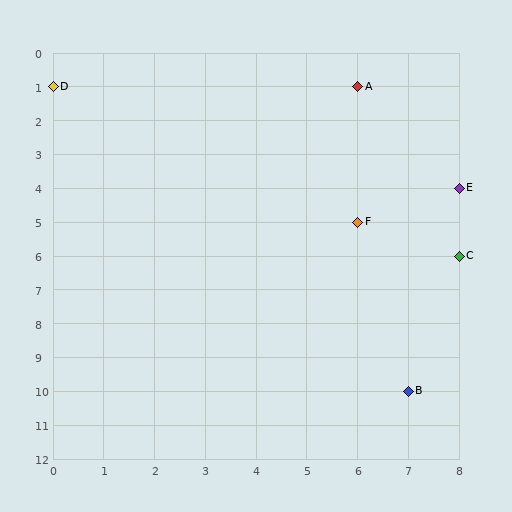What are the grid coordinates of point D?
Point D is at grid coordinates (0, 1).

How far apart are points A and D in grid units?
Points A and D are 6 columns apart.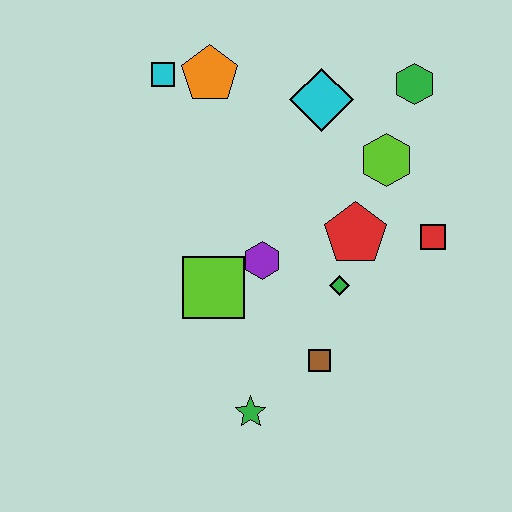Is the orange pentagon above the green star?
Yes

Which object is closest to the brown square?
The green diamond is closest to the brown square.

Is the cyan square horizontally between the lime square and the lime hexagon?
No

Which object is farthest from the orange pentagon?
The green star is farthest from the orange pentagon.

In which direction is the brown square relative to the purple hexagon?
The brown square is below the purple hexagon.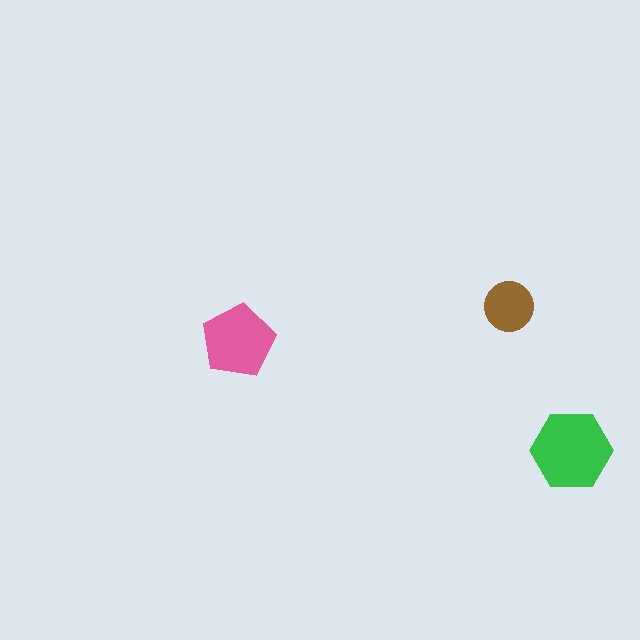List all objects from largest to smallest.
The green hexagon, the pink pentagon, the brown circle.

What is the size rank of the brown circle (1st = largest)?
3rd.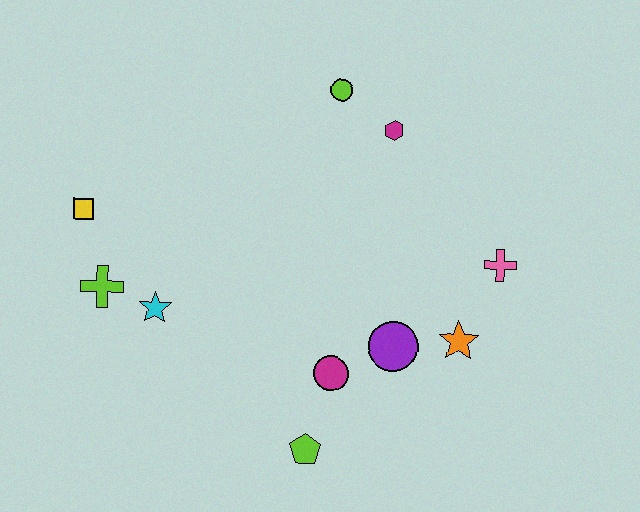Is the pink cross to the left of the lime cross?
No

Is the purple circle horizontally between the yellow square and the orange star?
Yes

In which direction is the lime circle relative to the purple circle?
The lime circle is above the purple circle.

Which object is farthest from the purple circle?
The yellow square is farthest from the purple circle.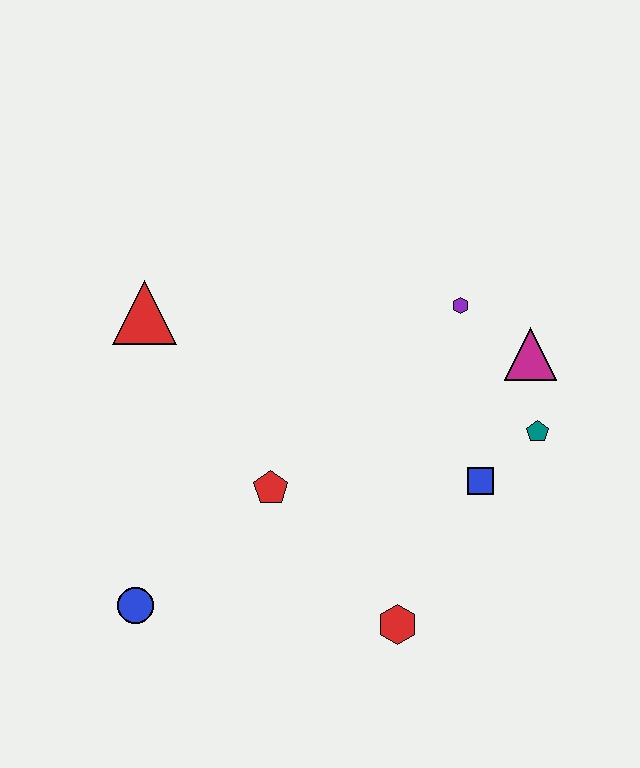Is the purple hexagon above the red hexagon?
Yes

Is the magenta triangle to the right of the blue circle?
Yes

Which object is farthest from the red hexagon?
The red triangle is farthest from the red hexagon.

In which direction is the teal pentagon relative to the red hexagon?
The teal pentagon is above the red hexagon.